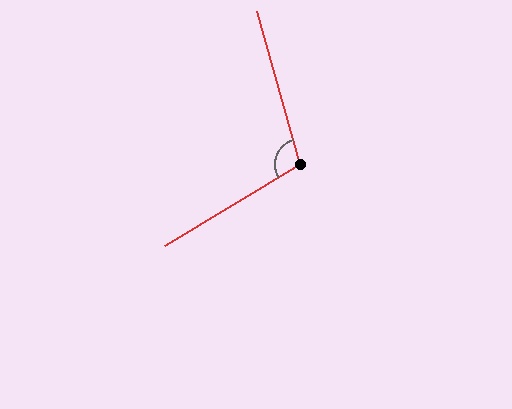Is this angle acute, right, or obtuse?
It is obtuse.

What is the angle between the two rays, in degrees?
Approximately 105 degrees.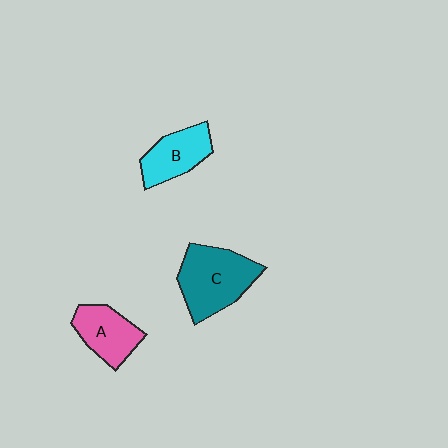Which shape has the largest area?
Shape C (teal).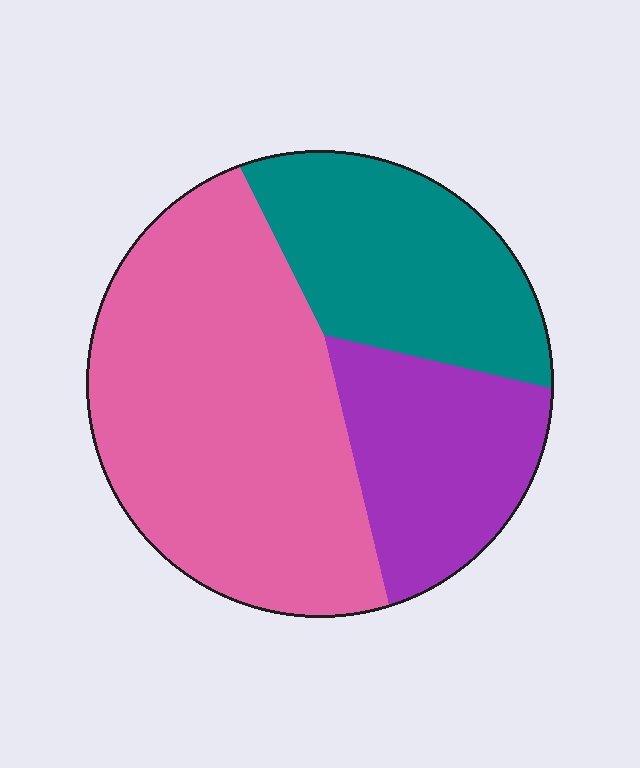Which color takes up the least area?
Purple, at roughly 20%.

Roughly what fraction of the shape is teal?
Teal covers 26% of the shape.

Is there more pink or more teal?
Pink.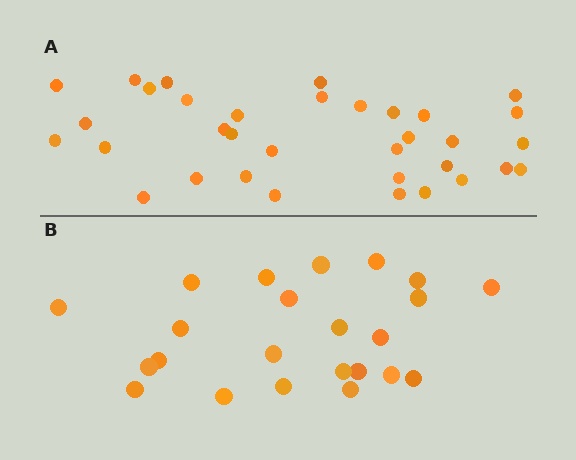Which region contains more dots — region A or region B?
Region A (the top region) has more dots.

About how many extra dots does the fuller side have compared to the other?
Region A has roughly 12 or so more dots than region B.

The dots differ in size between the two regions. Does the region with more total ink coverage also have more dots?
No. Region B has more total ink coverage because its dots are larger, but region A actually contains more individual dots. Total area can be misleading — the number of items is what matters here.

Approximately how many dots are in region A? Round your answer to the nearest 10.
About 30 dots. (The exact count is 34, which rounds to 30.)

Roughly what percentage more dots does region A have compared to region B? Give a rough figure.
About 50% more.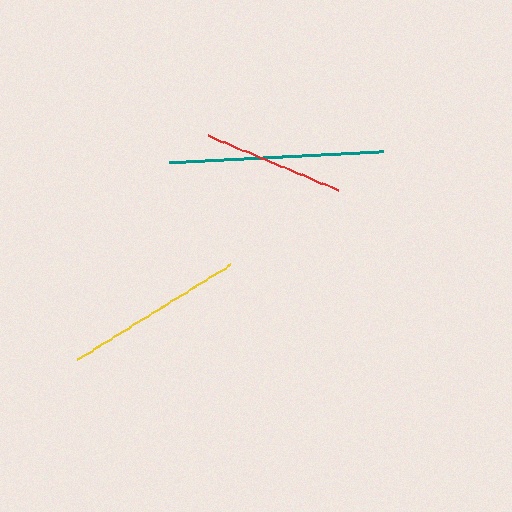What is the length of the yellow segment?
The yellow segment is approximately 180 pixels long.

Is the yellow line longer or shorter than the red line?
The yellow line is longer than the red line.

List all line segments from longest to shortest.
From longest to shortest: teal, yellow, red.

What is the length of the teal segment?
The teal segment is approximately 214 pixels long.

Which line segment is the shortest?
The red line is the shortest at approximately 141 pixels.